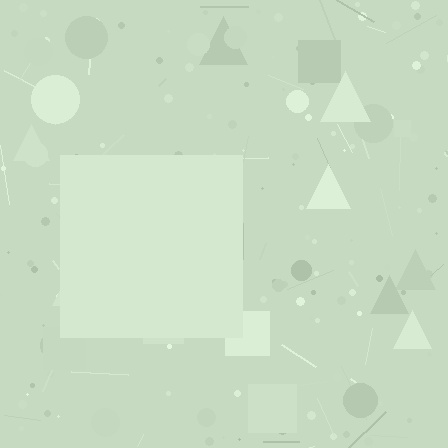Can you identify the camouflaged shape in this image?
The camouflaged shape is a square.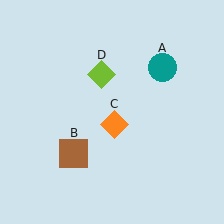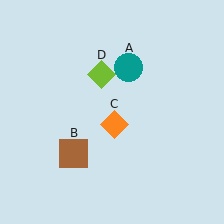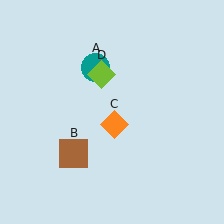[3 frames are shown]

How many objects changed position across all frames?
1 object changed position: teal circle (object A).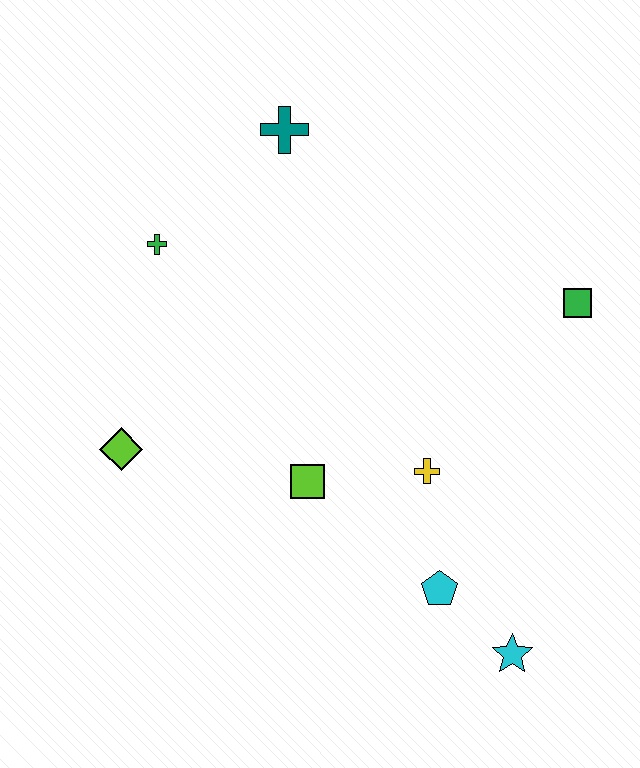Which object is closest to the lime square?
The yellow cross is closest to the lime square.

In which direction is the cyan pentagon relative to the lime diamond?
The cyan pentagon is to the right of the lime diamond.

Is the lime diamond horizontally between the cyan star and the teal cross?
No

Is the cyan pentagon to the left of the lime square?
No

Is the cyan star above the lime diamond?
No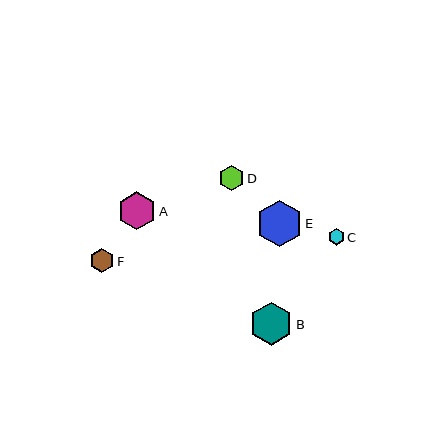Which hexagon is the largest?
Hexagon E is the largest with a size of approximately 46 pixels.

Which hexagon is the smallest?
Hexagon C is the smallest with a size of approximately 16 pixels.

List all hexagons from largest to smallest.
From largest to smallest: E, B, A, D, F, C.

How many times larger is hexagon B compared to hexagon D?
Hexagon B is approximately 1.7 times the size of hexagon D.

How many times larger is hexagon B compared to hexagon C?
Hexagon B is approximately 2.7 times the size of hexagon C.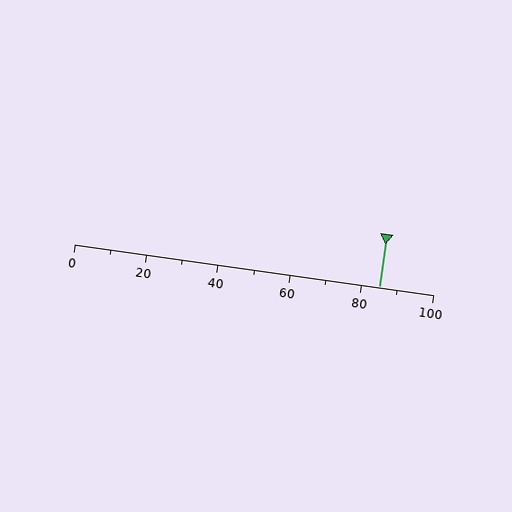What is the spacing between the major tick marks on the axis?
The major ticks are spaced 20 apart.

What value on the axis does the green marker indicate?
The marker indicates approximately 85.